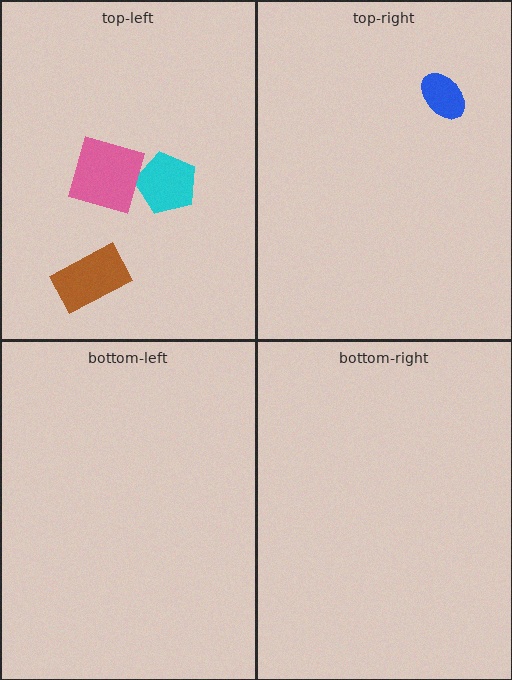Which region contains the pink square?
The top-left region.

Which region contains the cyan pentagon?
The top-left region.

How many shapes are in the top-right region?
1.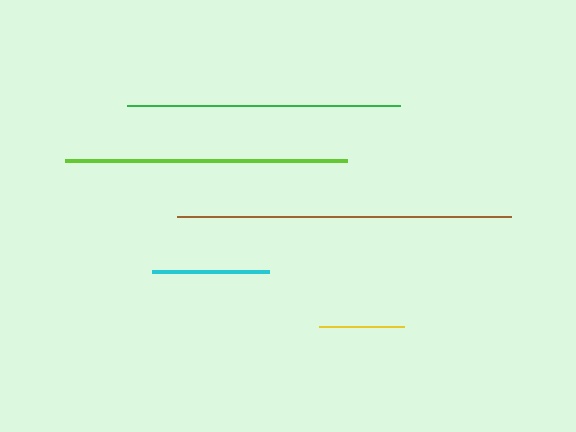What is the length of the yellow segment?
The yellow segment is approximately 85 pixels long.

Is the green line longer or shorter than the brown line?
The brown line is longer than the green line.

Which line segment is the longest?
The brown line is the longest at approximately 334 pixels.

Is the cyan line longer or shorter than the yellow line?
The cyan line is longer than the yellow line.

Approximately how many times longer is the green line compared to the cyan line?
The green line is approximately 2.3 times the length of the cyan line.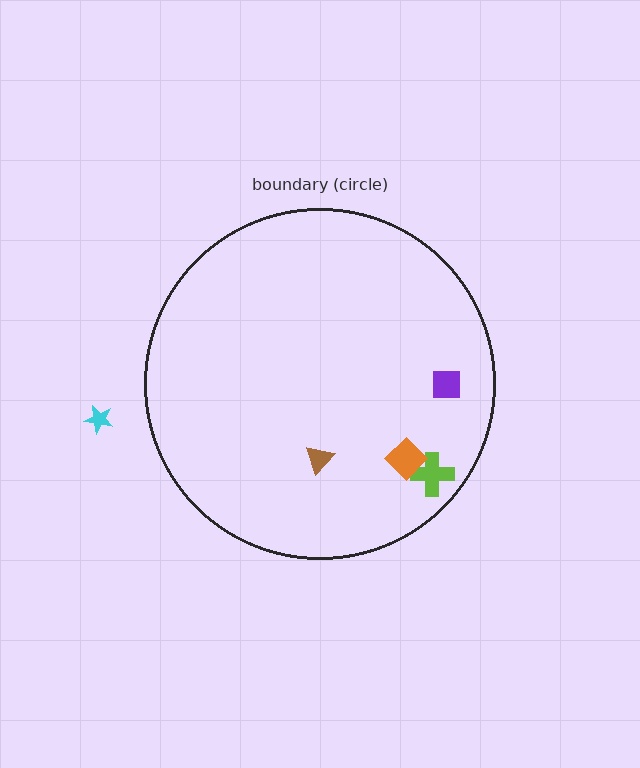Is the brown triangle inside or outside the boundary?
Inside.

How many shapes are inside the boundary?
4 inside, 1 outside.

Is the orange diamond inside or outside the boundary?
Inside.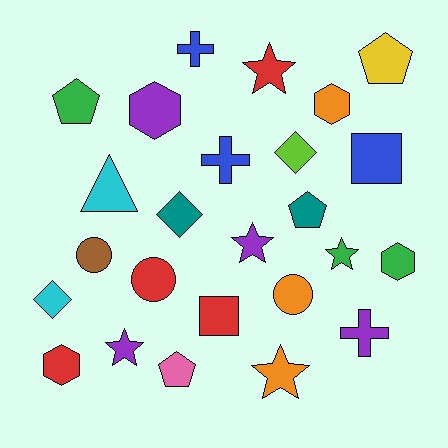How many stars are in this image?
There are 5 stars.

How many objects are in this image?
There are 25 objects.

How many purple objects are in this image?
There are 4 purple objects.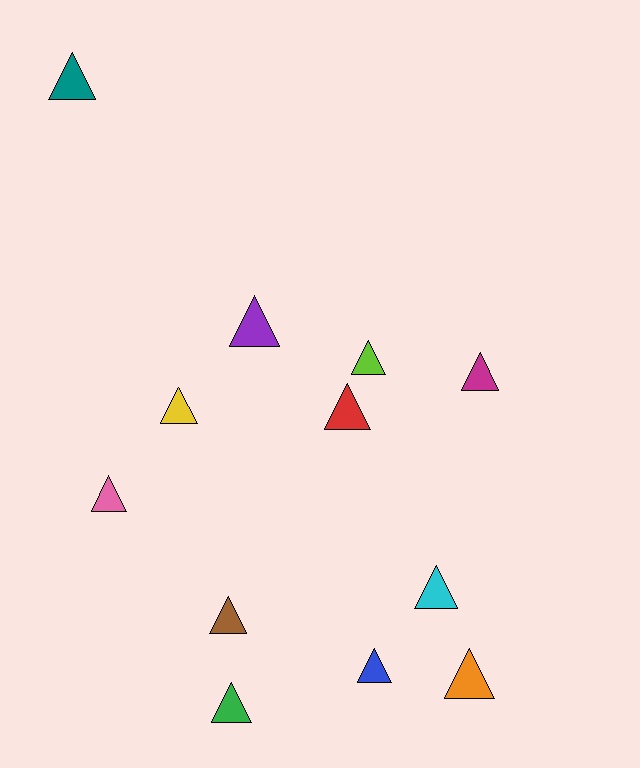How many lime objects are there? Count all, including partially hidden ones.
There is 1 lime object.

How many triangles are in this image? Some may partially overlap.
There are 12 triangles.